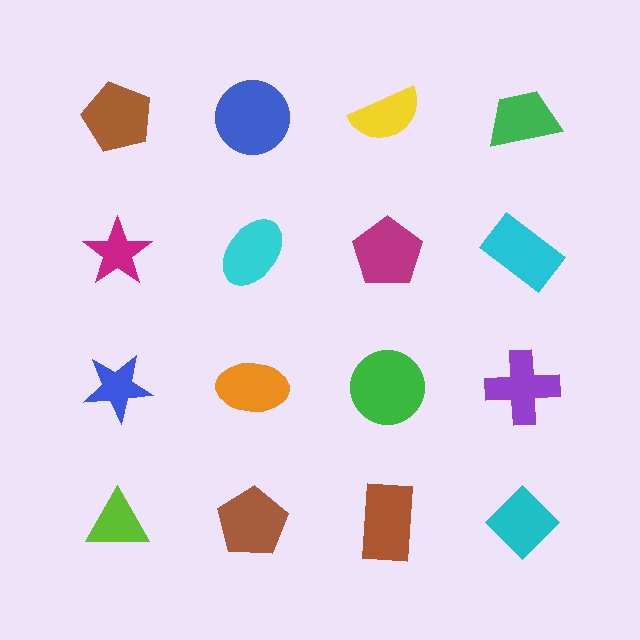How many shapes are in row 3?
4 shapes.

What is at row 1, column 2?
A blue circle.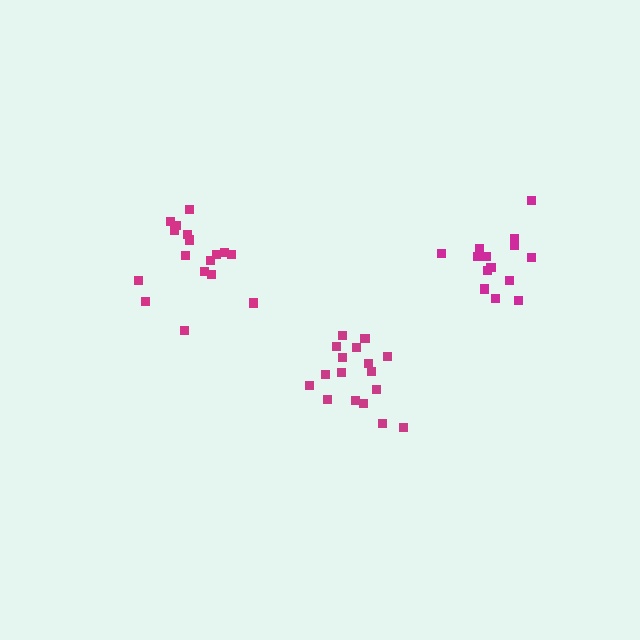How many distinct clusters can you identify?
There are 3 distinct clusters.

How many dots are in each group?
Group 1: 17 dots, Group 2: 17 dots, Group 3: 14 dots (48 total).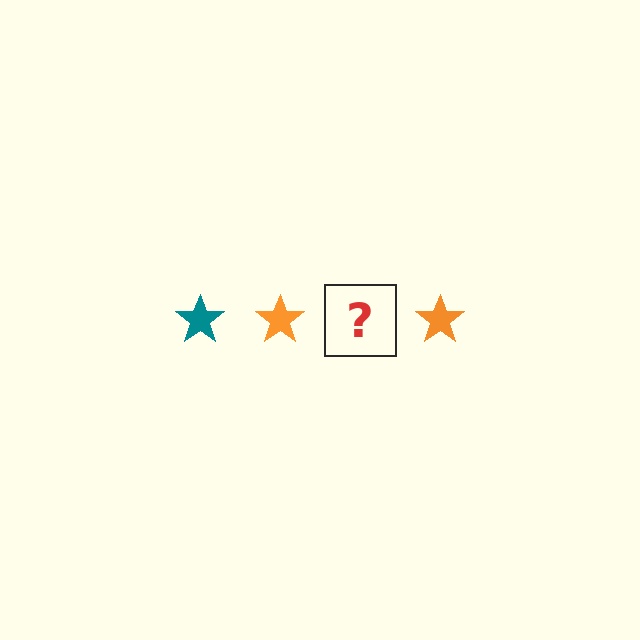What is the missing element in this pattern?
The missing element is a teal star.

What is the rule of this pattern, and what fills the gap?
The rule is that the pattern cycles through teal, orange stars. The gap should be filled with a teal star.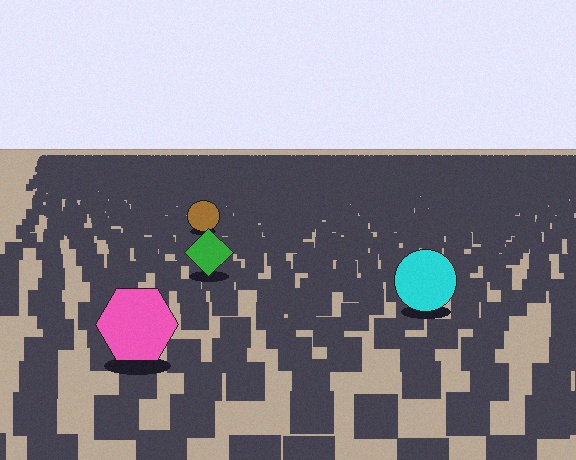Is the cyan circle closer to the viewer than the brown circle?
Yes. The cyan circle is closer — you can tell from the texture gradient: the ground texture is coarser near it.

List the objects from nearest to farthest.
From nearest to farthest: the pink hexagon, the cyan circle, the green diamond, the brown circle.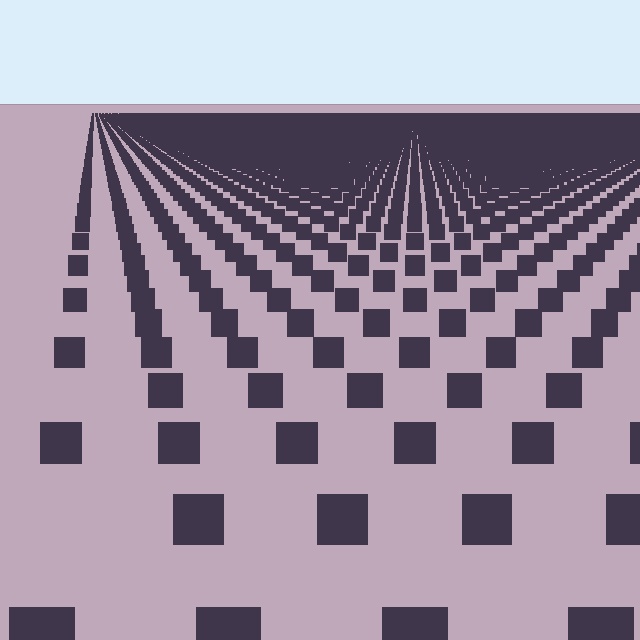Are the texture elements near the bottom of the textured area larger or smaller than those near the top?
Larger. Near the bottom, elements are closer to the viewer and appear at a bigger on-screen size.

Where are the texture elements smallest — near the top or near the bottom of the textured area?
Near the top.